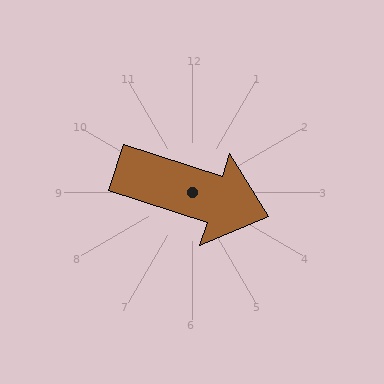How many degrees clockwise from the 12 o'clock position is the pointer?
Approximately 108 degrees.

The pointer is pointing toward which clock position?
Roughly 4 o'clock.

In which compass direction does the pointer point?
East.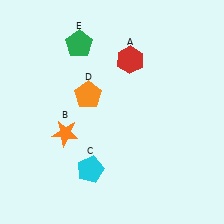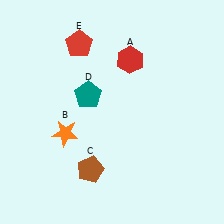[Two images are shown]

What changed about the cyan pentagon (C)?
In Image 1, C is cyan. In Image 2, it changed to brown.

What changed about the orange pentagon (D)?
In Image 1, D is orange. In Image 2, it changed to teal.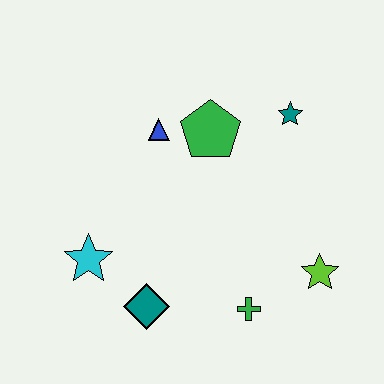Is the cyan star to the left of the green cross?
Yes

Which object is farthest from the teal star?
The cyan star is farthest from the teal star.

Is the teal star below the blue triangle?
No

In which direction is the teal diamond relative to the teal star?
The teal diamond is below the teal star.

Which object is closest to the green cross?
The lime star is closest to the green cross.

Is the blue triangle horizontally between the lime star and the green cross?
No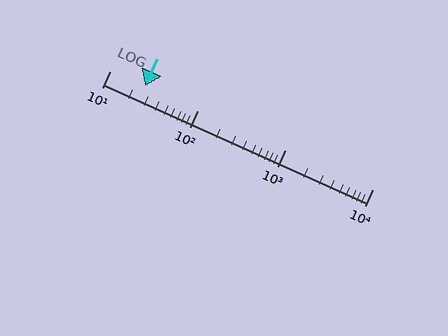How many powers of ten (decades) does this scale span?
The scale spans 3 decades, from 10 to 10000.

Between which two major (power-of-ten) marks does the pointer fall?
The pointer is between 10 and 100.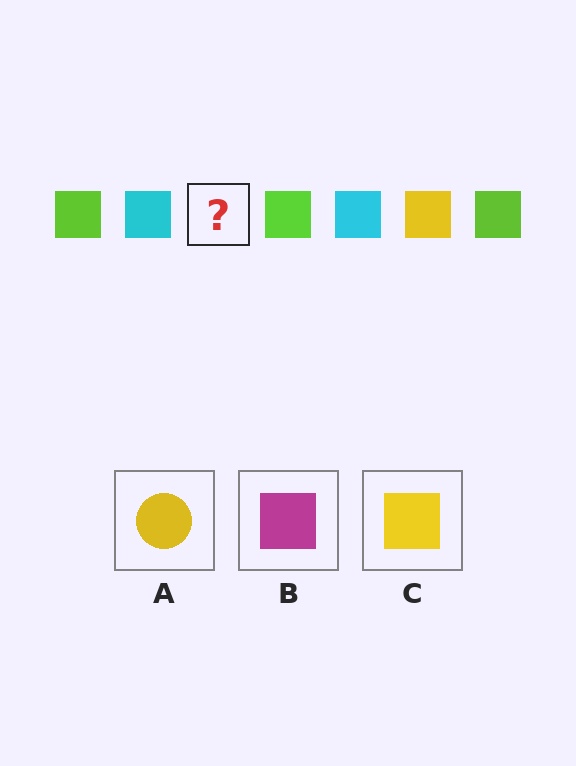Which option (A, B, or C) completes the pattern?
C.